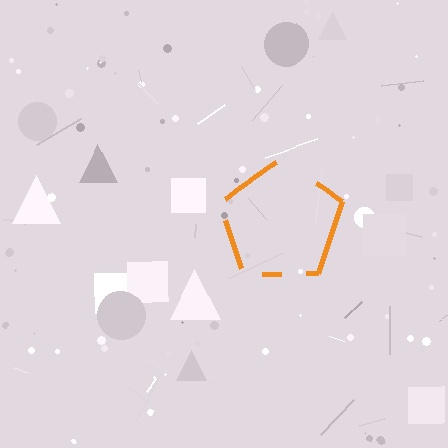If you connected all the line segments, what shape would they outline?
They would outline a pentagon.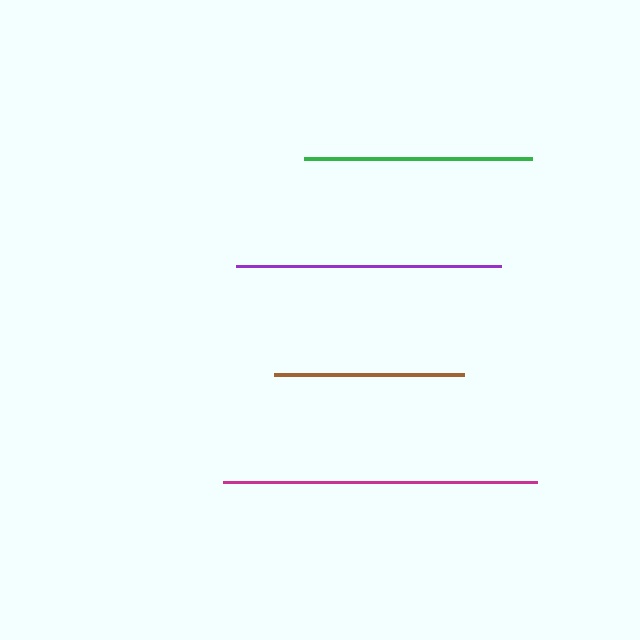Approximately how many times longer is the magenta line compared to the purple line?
The magenta line is approximately 1.2 times the length of the purple line.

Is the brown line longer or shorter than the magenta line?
The magenta line is longer than the brown line.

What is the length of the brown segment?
The brown segment is approximately 190 pixels long.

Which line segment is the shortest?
The brown line is the shortest at approximately 190 pixels.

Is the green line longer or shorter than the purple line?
The purple line is longer than the green line.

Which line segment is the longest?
The magenta line is the longest at approximately 313 pixels.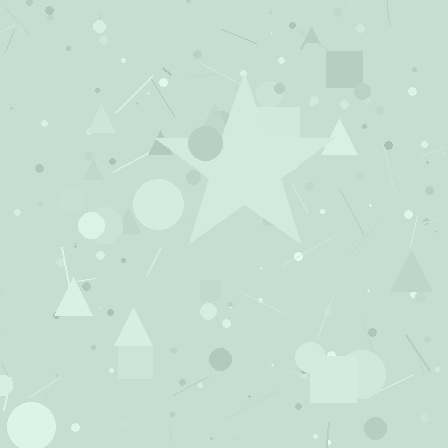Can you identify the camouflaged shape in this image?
The camouflaged shape is a star.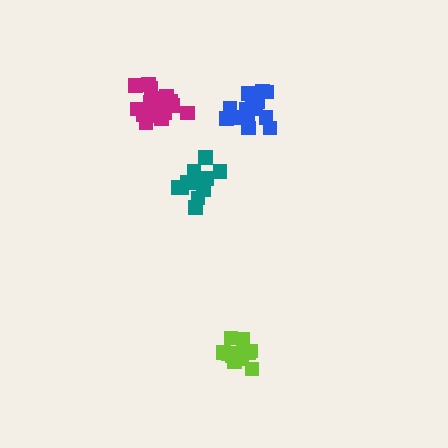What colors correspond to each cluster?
The clusters are colored: blue, lime, teal, magenta.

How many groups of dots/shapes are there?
There are 4 groups.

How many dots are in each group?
Group 1: 15 dots, Group 2: 13 dots, Group 3: 13 dots, Group 4: 17 dots (58 total).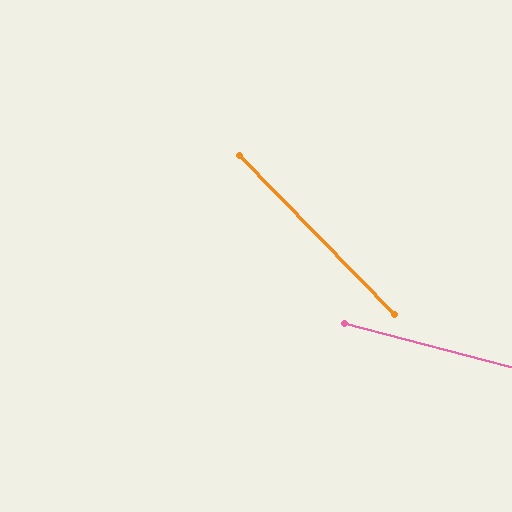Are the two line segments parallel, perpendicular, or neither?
Neither parallel nor perpendicular — they differ by about 31°.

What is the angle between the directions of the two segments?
Approximately 31 degrees.